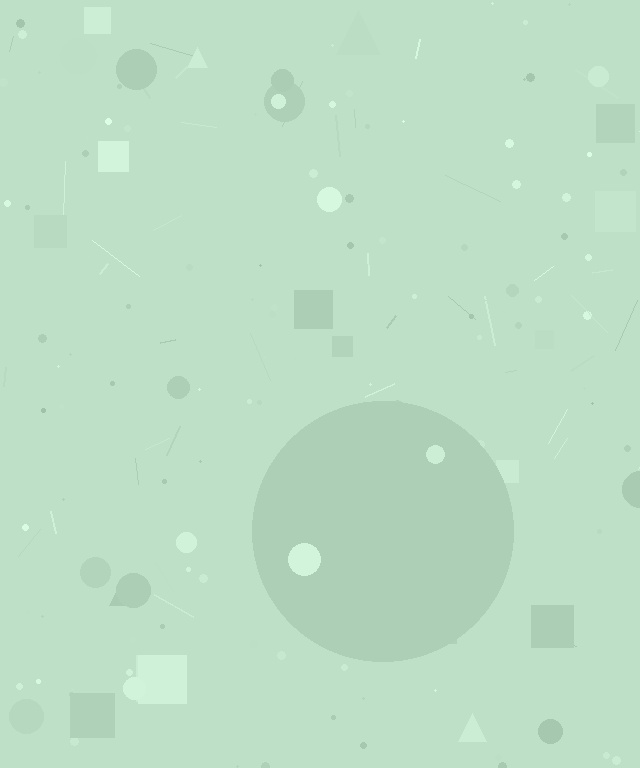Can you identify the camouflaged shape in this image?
The camouflaged shape is a circle.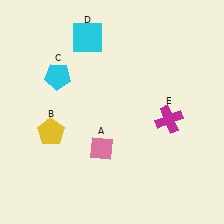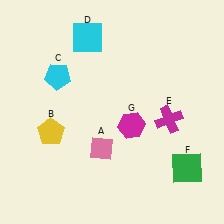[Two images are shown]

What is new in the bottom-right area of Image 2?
A magenta hexagon (G) was added in the bottom-right area of Image 2.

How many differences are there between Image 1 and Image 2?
There are 2 differences between the two images.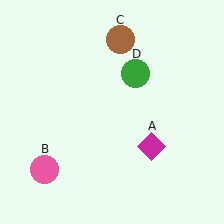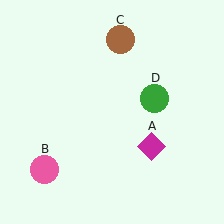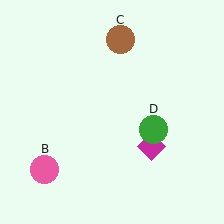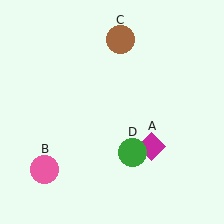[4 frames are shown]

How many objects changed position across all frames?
1 object changed position: green circle (object D).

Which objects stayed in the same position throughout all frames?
Magenta diamond (object A) and pink circle (object B) and brown circle (object C) remained stationary.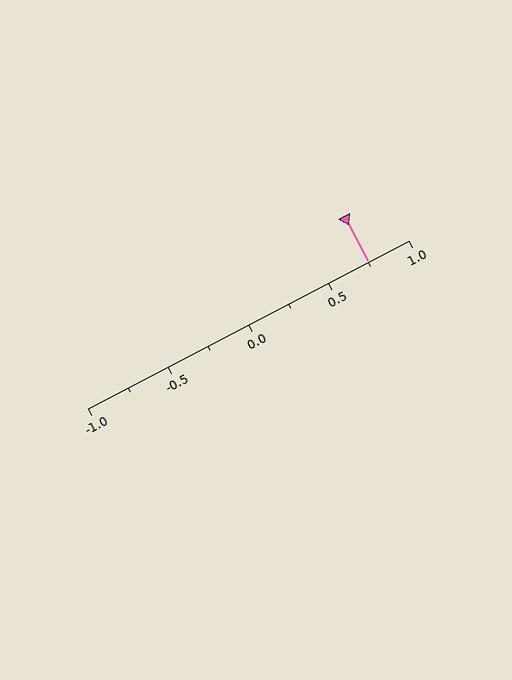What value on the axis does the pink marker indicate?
The marker indicates approximately 0.75.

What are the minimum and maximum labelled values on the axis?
The axis runs from -1.0 to 1.0.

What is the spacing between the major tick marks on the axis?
The major ticks are spaced 0.5 apart.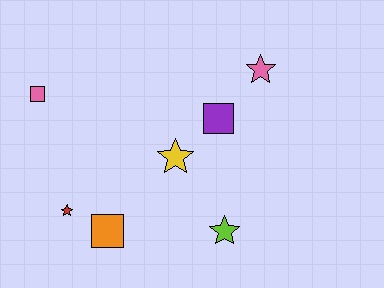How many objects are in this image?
There are 7 objects.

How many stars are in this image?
There are 4 stars.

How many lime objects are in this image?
There is 1 lime object.